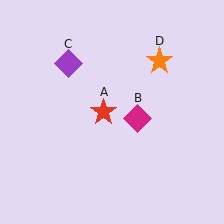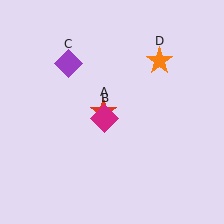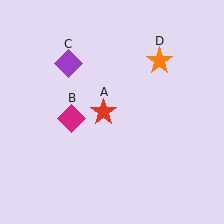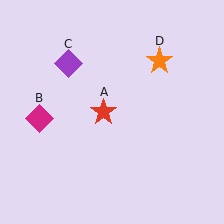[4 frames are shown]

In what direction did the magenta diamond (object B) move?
The magenta diamond (object B) moved left.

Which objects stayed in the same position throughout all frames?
Red star (object A) and purple diamond (object C) and orange star (object D) remained stationary.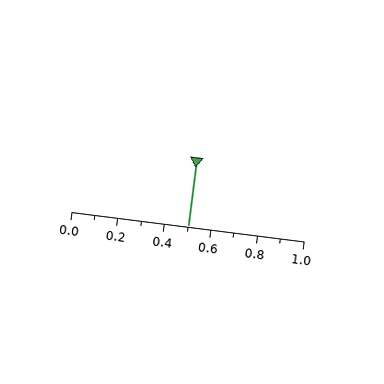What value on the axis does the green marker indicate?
The marker indicates approximately 0.5.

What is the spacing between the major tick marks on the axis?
The major ticks are spaced 0.2 apart.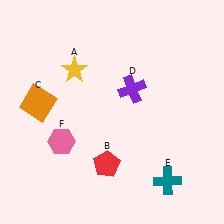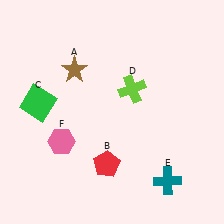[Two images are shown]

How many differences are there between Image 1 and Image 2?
There are 3 differences between the two images.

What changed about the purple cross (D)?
In Image 1, D is purple. In Image 2, it changed to lime.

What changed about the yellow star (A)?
In Image 1, A is yellow. In Image 2, it changed to brown.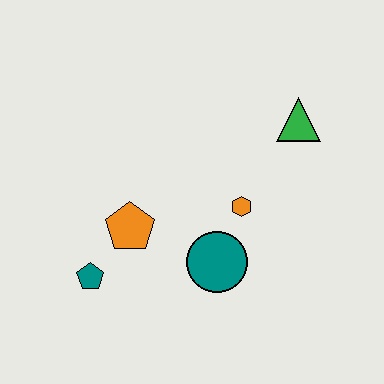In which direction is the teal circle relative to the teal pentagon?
The teal circle is to the right of the teal pentagon.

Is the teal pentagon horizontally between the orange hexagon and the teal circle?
No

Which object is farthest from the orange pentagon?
The green triangle is farthest from the orange pentagon.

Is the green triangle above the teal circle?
Yes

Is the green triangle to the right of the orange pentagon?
Yes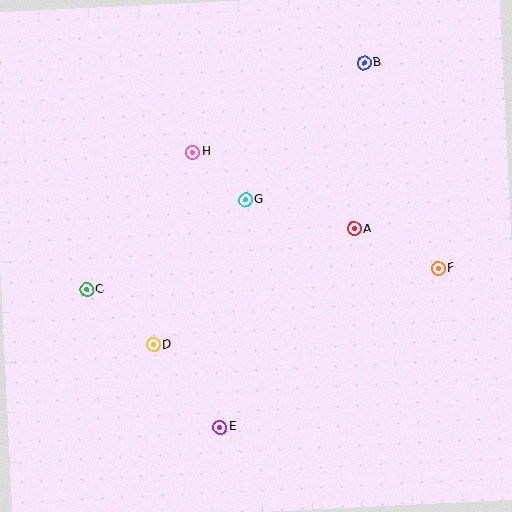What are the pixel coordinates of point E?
Point E is at (220, 427).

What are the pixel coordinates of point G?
Point G is at (246, 200).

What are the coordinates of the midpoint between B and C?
The midpoint between B and C is at (225, 176).